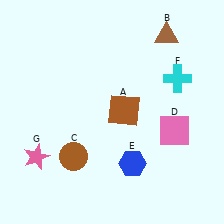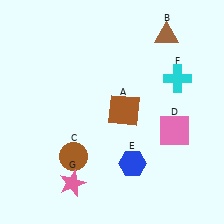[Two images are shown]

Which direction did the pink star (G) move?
The pink star (G) moved right.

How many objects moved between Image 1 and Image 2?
1 object moved between the two images.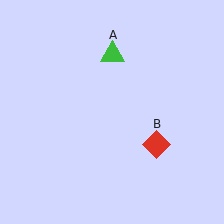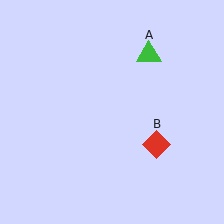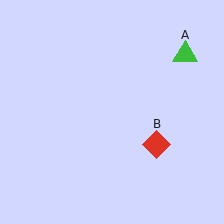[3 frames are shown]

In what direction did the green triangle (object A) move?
The green triangle (object A) moved right.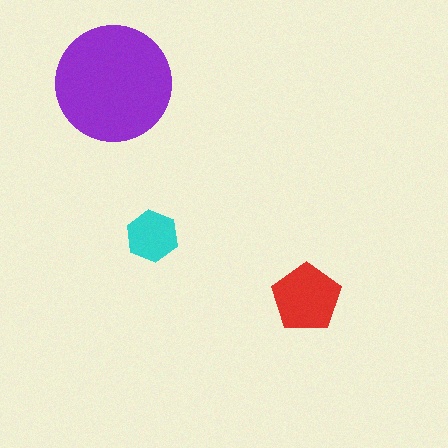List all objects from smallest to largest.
The cyan hexagon, the red pentagon, the purple circle.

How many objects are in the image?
There are 3 objects in the image.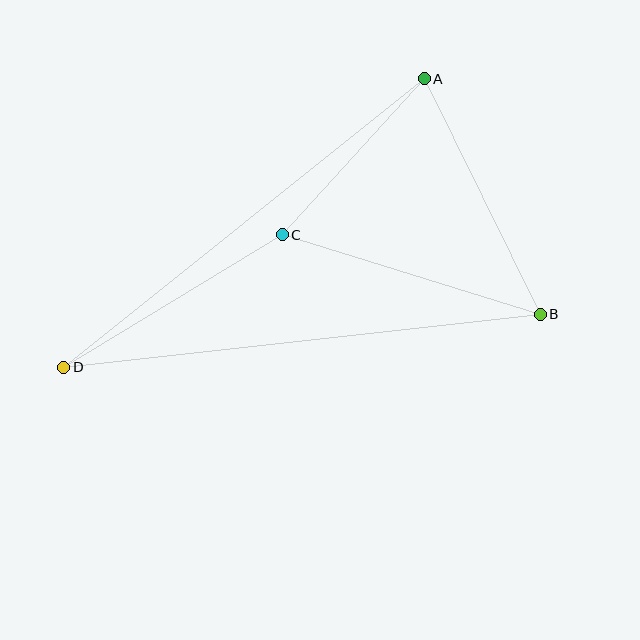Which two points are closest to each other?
Points A and C are closest to each other.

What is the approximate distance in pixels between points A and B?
The distance between A and B is approximately 263 pixels.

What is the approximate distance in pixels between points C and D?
The distance between C and D is approximately 256 pixels.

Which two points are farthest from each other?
Points B and D are farthest from each other.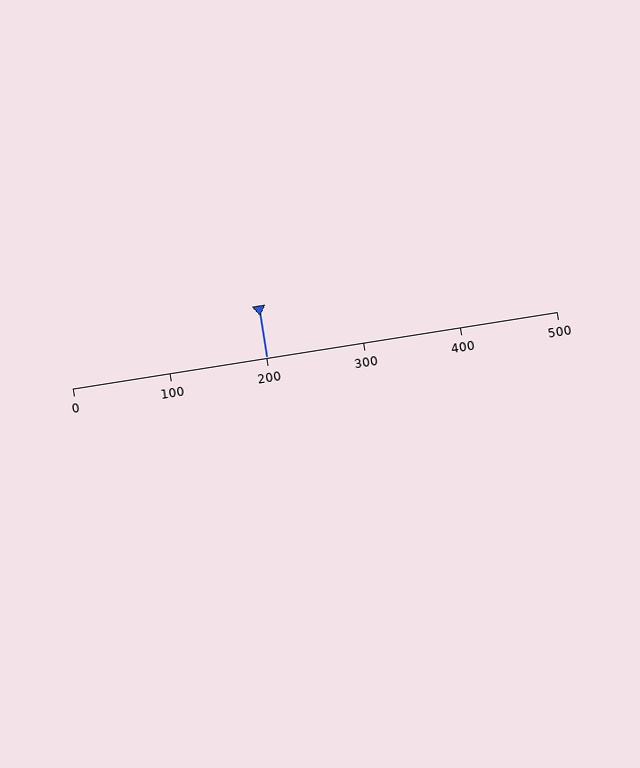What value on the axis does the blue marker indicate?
The marker indicates approximately 200.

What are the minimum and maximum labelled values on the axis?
The axis runs from 0 to 500.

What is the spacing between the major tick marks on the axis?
The major ticks are spaced 100 apart.